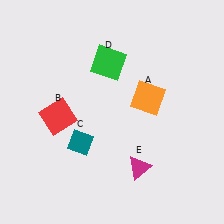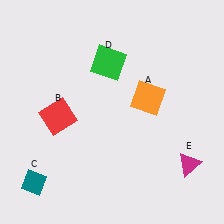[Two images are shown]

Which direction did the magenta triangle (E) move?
The magenta triangle (E) moved right.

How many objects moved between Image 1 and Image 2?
2 objects moved between the two images.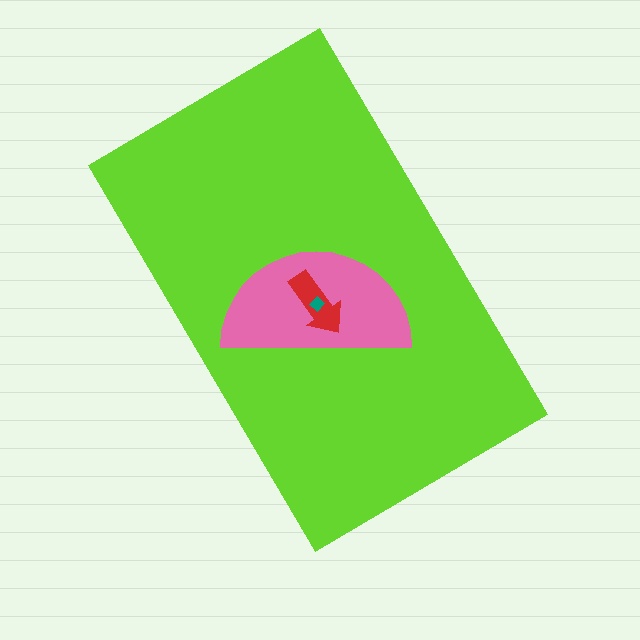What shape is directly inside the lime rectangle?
The pink semicircle.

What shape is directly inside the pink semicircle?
The red arrow.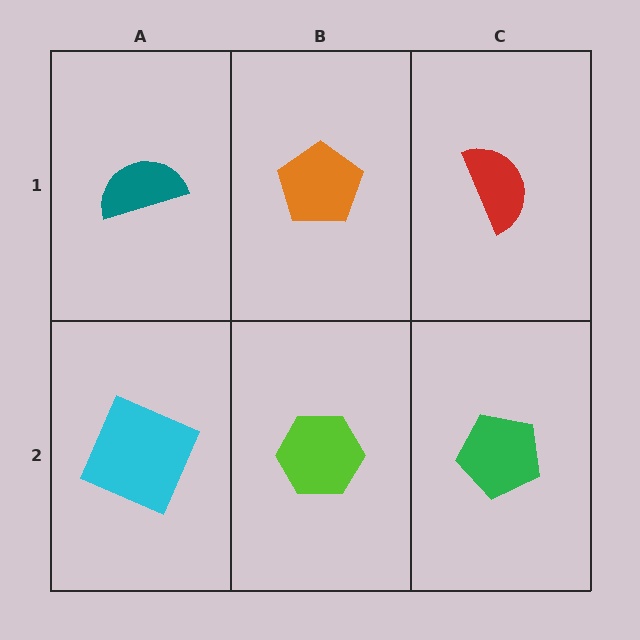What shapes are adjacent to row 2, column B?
An orange pentagon (row 1, column B), a cyan square (row 2, column A), a green pentagon (row 2, column C).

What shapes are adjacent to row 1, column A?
A cyan square (row 2, column A), an orange pentagon (row 1, column B).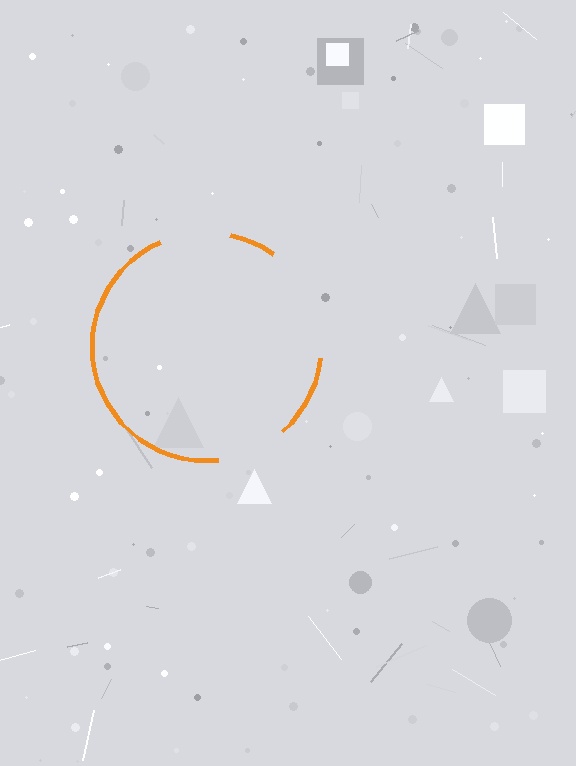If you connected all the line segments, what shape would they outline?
They would outline a circle.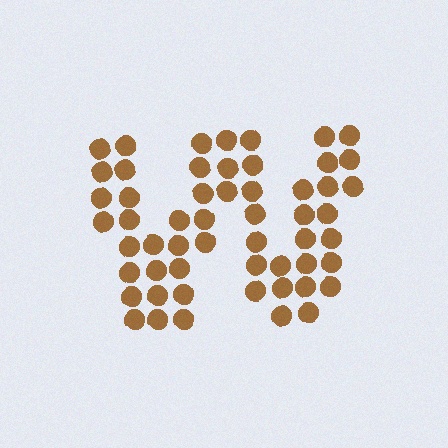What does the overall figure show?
The overall figure shows the letter W.